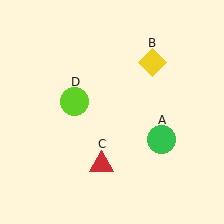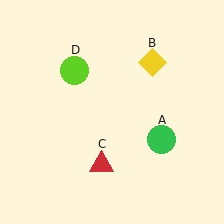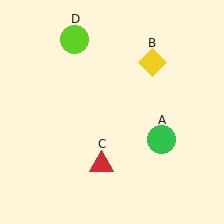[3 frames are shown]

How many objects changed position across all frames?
1 object changed position: lime circle (object D).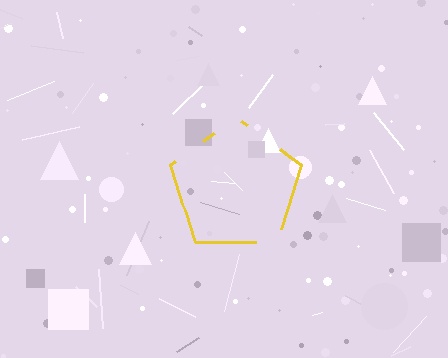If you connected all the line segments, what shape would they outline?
They would outline a pentagon.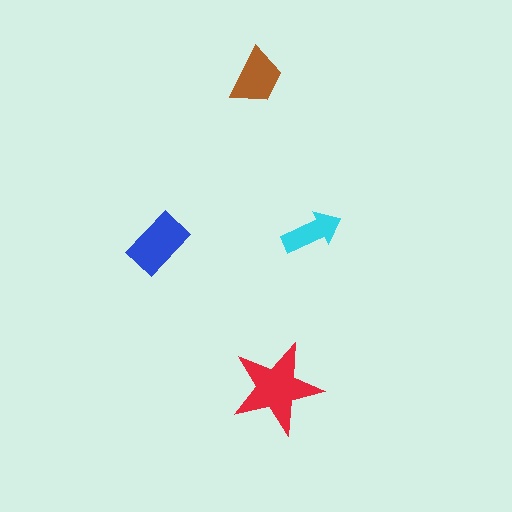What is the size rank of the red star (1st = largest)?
1st.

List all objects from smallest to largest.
The cyan arrow, the brown trapezoid, the blue rectangle, the red star.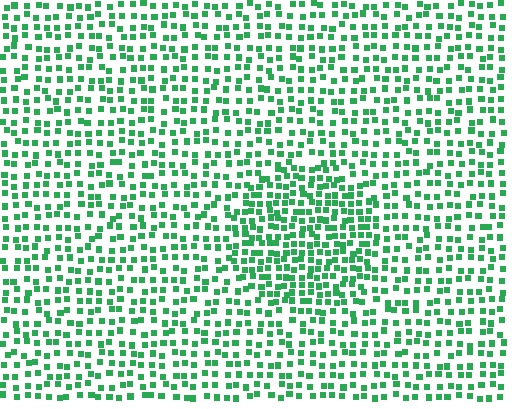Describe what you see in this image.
The image contains small green elements arranged at two different densities. A circle-shaped region is visible where the elements are more densely packed than the surrounding area.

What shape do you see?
I see a circle.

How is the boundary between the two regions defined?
The boundary is defined by a change in element density (approximately 1.6x ratio). All elements are the same color, size, and shape.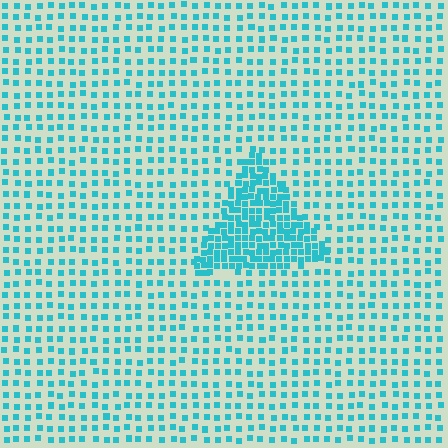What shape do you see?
I see a triangle.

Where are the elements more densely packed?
The elements are more densely packed inside the triangle boundary.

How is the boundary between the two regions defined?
The boundary is defined by a change in element density (approximately 2.6x ratio). All elements are the same color, size, and shape.